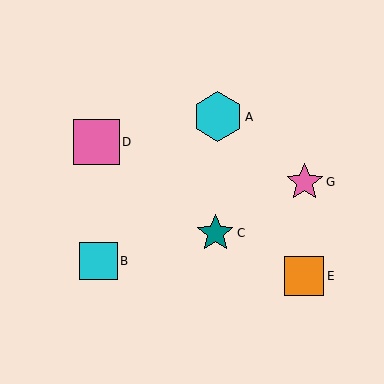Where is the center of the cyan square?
The center of the cyan square is at (98, 261).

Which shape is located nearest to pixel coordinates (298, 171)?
The pink star (labeled G) at (305, 182) is nearest to that location.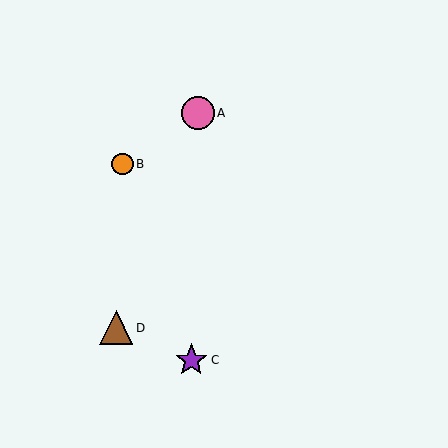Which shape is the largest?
The brown triangle (labeled D) is the largest.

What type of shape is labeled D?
Shape D is a brown triangle.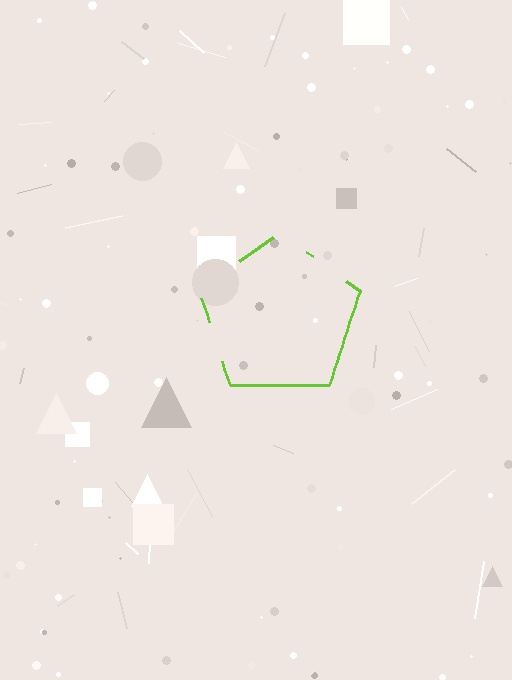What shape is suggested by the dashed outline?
The dashed outline suggests a pentagon.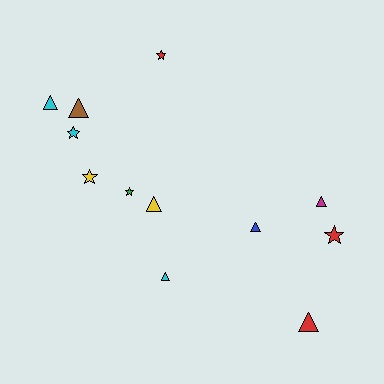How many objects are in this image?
There are 12 objects.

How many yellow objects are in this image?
There are 2 yellow objects.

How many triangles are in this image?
There are 7 triangles.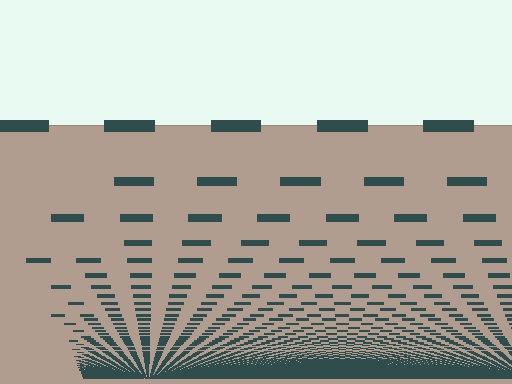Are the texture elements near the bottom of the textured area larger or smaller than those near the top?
Smaller. The gradient is inverted — elements near the bottom are smaller and denser.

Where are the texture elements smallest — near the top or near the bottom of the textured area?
Near the bottom.